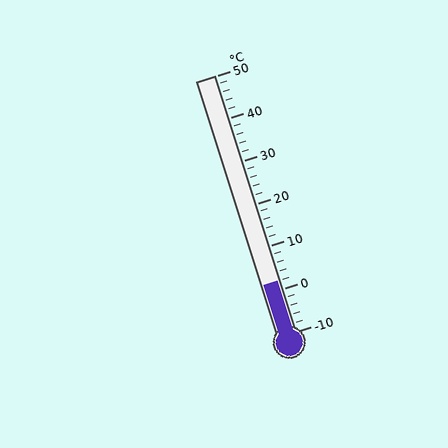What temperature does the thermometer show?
The thermometer shows approximately 2°C.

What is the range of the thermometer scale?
The thermometer scale ranges from -10°C to 50°C.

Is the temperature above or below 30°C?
The temperature is below 30°C.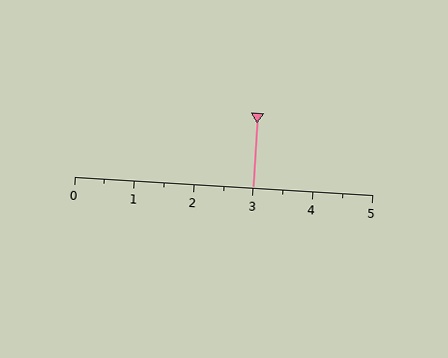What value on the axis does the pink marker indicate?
The marker indicates approximately 3.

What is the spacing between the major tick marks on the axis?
The major ticks are spaced 1 apart.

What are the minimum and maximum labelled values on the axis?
The axis runs from 0 to 5.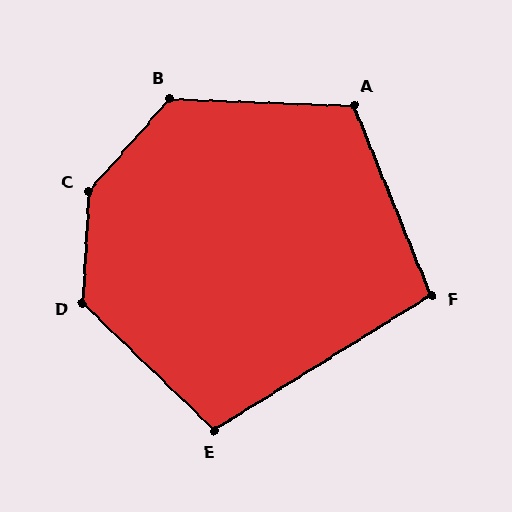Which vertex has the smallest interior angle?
F, at approximately 100 degrees.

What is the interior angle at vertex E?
Approximately 104 degrees (obtuse).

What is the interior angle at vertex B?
Approximately 129 degrees (obtuse).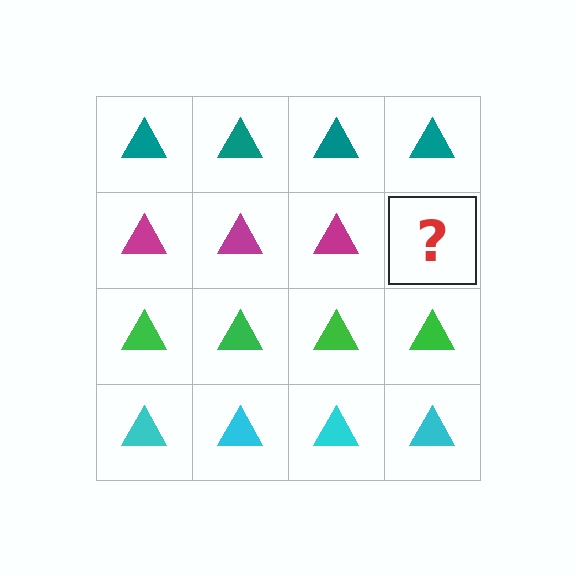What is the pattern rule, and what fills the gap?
The rule is that each row has a consistent color. The gap should be filled with a magenta triangle.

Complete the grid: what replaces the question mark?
The question mark should be replaced with a magenta triangle.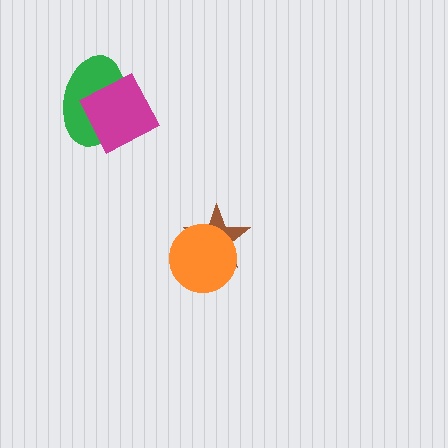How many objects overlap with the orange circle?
1 object overlaps with the orange circle.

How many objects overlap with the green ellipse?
1 object overlaps with the green ellipse.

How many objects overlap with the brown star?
1 object overlaps with the brown star.